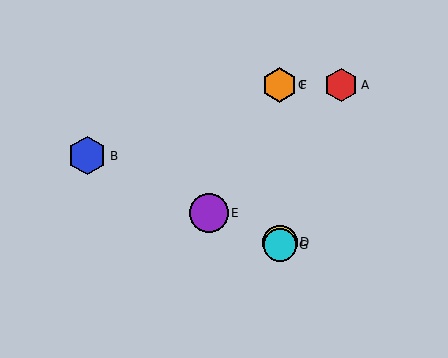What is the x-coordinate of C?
Object C is at x≈280.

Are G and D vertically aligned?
Yes, both are at x≈280.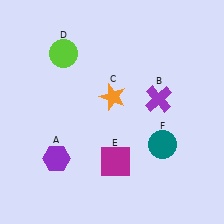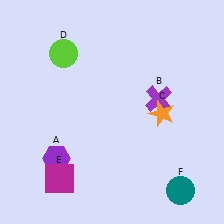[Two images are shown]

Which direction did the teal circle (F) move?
The teal circle (F) moved down.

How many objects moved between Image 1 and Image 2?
3 objects moved between the two images.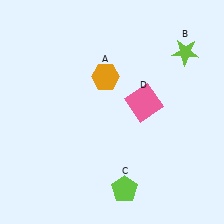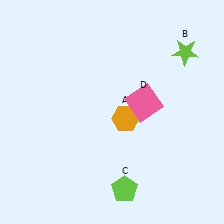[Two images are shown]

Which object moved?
The orange hexagon (A) moved down.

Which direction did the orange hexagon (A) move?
The orange hexagon (A) moved down.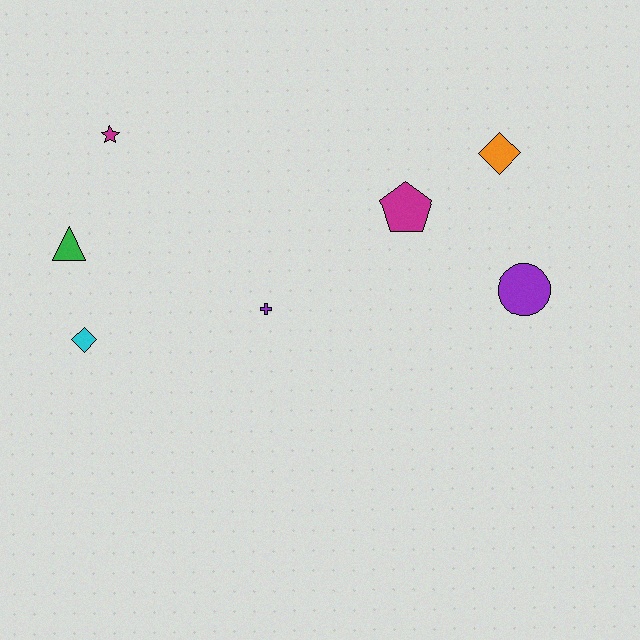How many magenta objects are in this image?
There are 2 magenta objects.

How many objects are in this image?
There are 7 objects.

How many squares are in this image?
There are no squares.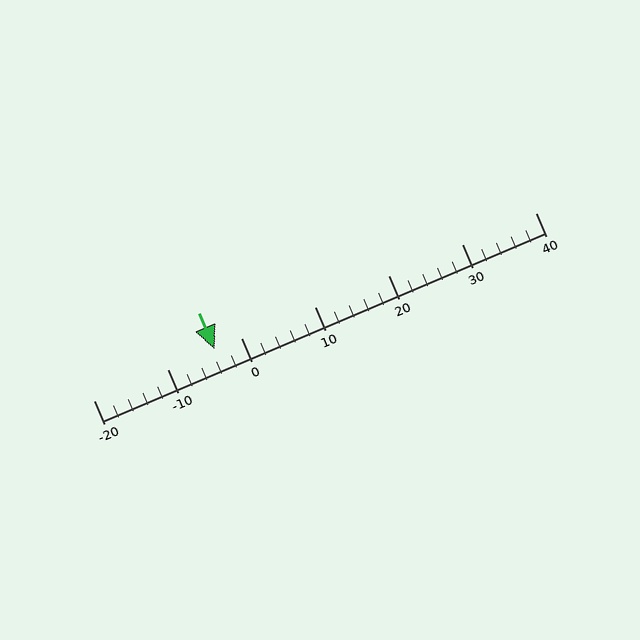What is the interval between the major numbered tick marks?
The major tick marks are spaced 10 units apart.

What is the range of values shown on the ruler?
The ruler shows values from -20 to 40.